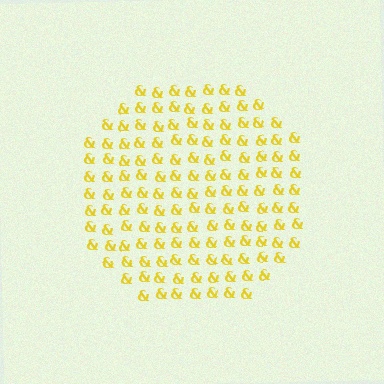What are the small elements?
The small elements are ampersands.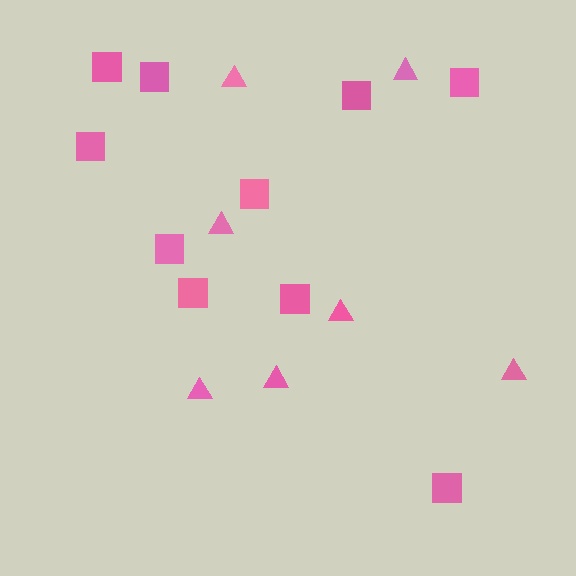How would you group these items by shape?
There are 2 groups: one group of triangles (7) and one group of squares (10).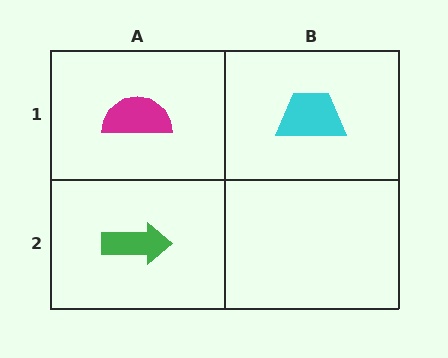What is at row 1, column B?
A cyan trapezoid.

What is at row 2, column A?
A green arrow.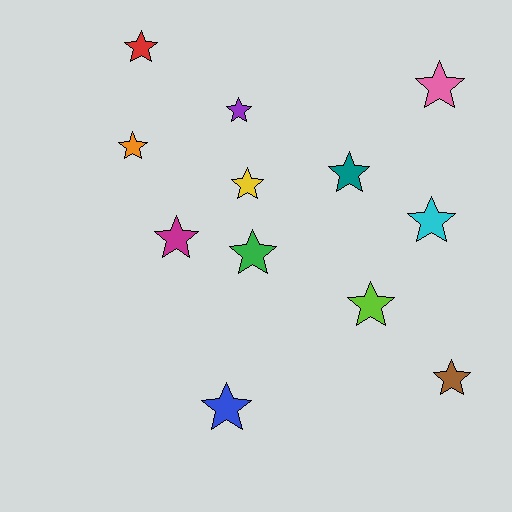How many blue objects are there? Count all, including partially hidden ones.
There is 1 blue object.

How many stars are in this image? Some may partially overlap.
There are 12 stars.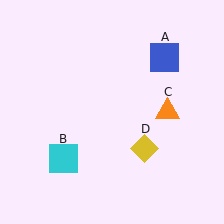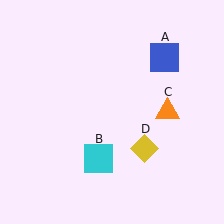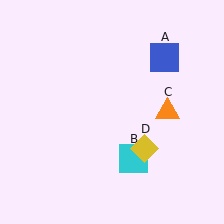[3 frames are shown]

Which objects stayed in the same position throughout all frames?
Blue square (object A) and orange triangle (object C) and yellow diamond (object D) remained stationary.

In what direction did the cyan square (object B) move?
The cyan square (object B) moved right.